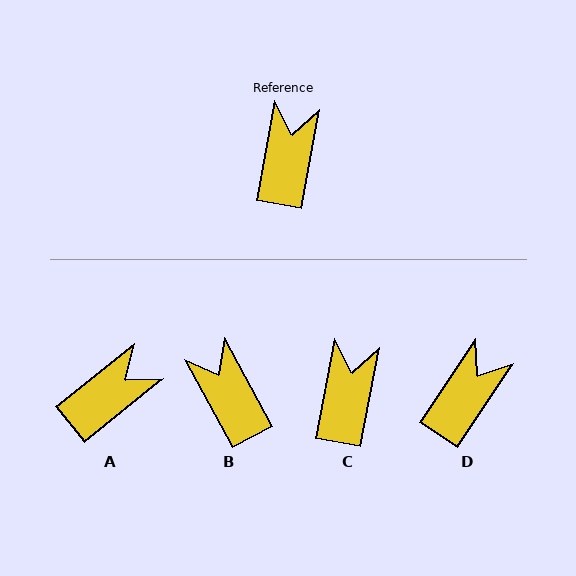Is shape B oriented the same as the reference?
No, it is off by about 39 degrees.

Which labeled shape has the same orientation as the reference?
C.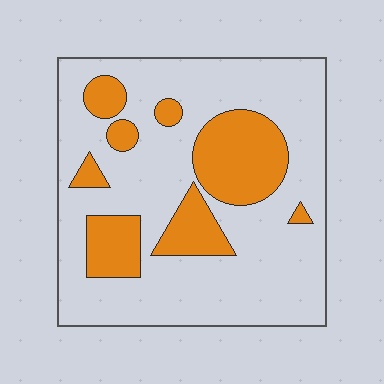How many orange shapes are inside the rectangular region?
8.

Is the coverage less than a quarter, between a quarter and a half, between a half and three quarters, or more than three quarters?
Between a quarter and a half.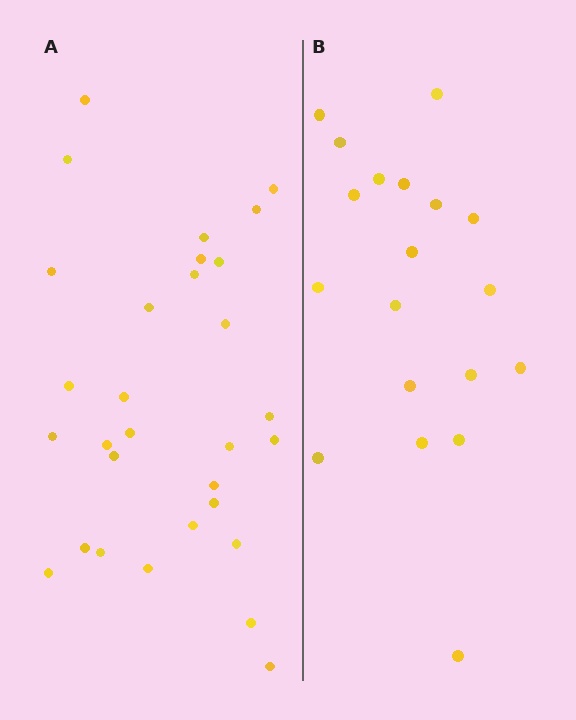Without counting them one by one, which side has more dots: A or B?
Region A (the left region) has more dots.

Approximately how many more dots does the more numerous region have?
Region A has roughly 12 or so more dots than region B.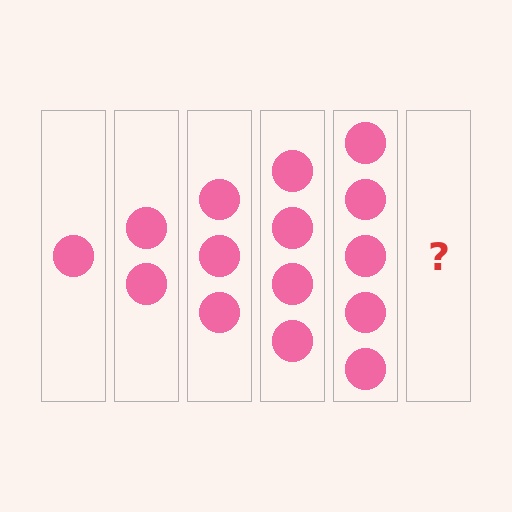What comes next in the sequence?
The next element should be 6 circles.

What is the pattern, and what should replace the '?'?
The pattern is that each step adds one more circle. The '?' should be 6 circles.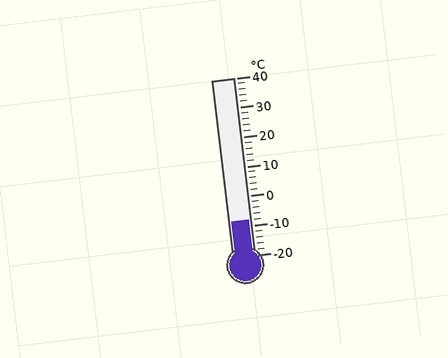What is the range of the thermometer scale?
The thermometer scale ranges from -20°C to 40°C.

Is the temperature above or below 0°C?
The temperature is below 0°C.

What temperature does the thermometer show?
The thermometer shows approximately -8°C.